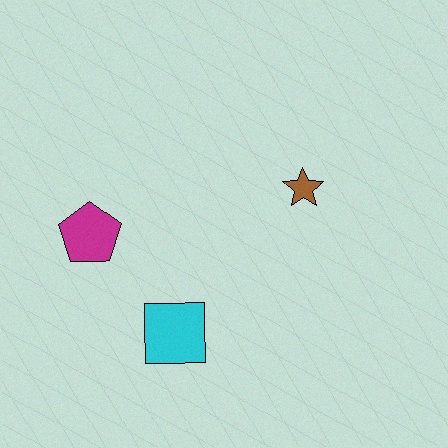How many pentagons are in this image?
There is 1 pentagon.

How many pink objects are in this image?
There are no pink objects.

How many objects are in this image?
There are 3 objects.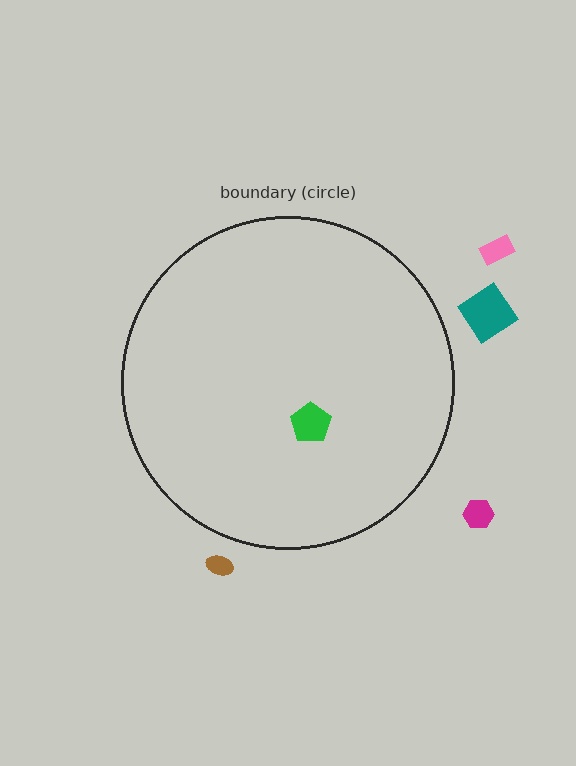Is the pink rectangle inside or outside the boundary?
Outside.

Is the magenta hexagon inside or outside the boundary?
Outside.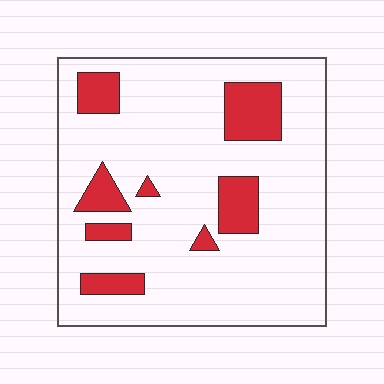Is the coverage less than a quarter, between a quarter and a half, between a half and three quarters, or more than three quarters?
Less than a quarter.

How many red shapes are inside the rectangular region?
8.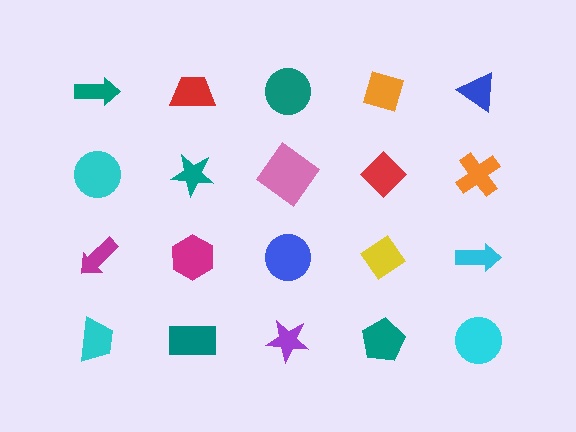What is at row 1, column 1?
A teal arrow.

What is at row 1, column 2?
A red trapezoid.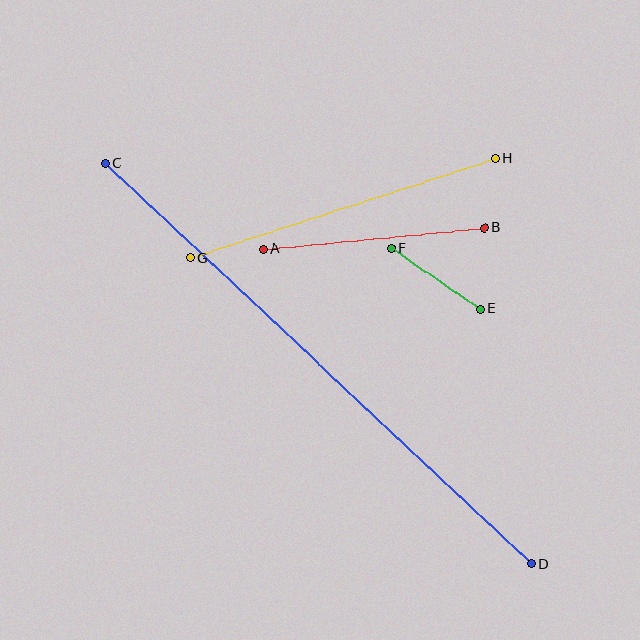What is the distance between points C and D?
The distance is approximately 585 pixels.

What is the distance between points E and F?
The distance is approximately 108 pixels.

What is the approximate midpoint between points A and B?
The midpoint is at approximately (374, 239) pixels.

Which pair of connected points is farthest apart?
Points C and D are farthest apart.